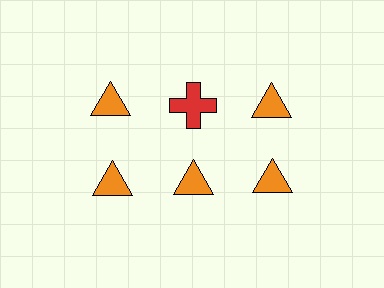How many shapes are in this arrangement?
There are 6 shapes arranged in a grid pattern.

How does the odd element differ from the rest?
It differs in both color (red instead of orange) and shape (cross instead of triangle).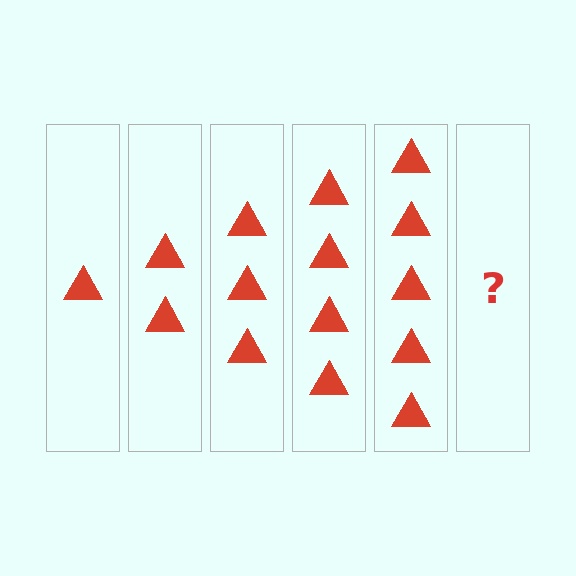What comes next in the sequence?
The next element should be 6 triangles.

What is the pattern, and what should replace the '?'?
The pattern is that each step adds one more triangle. The '?' should be 6 triangles.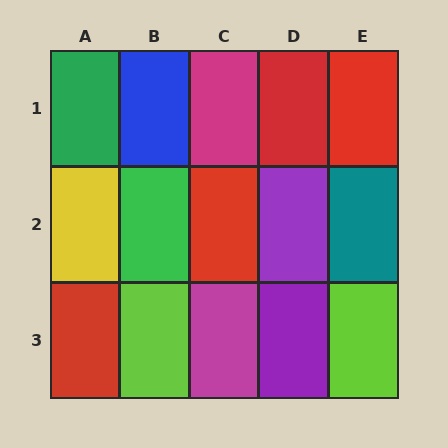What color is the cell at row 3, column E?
Lime.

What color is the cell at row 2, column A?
Yellow.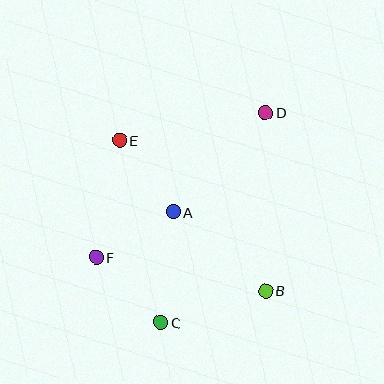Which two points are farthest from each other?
Points C and D are farthest from each other.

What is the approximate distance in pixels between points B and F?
The distance between B and F is approximately 173 pixels.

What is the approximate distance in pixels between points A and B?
The distance between A and B is approximately 122 pixels.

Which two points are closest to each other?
Points A and E are closest to each other.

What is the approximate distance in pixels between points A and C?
The distance between A and C is approximately 111 pixels.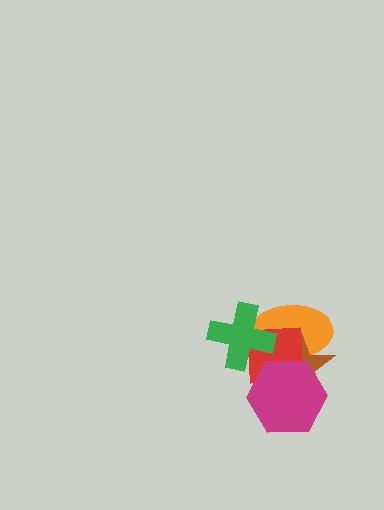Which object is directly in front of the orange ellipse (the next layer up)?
The brown star is directly in front of the orange ellipse.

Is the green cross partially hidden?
No, no other shape covers it.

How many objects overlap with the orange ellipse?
4 objects overlap with the orange ellipse.